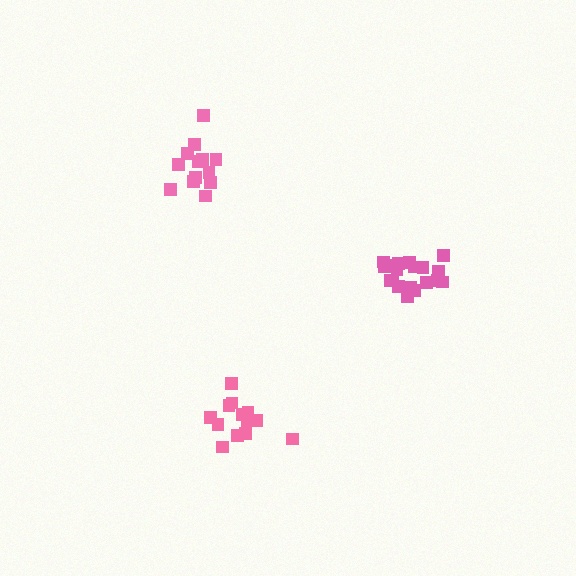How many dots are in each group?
Group 1: 13 dots, Group 2: 19 dots, Group 3: 13 dots (45 total).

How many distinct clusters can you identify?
There are 3 distinct clusters.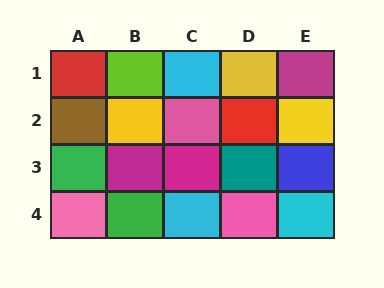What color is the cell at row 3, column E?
Blue.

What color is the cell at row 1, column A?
Red.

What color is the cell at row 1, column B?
Lime.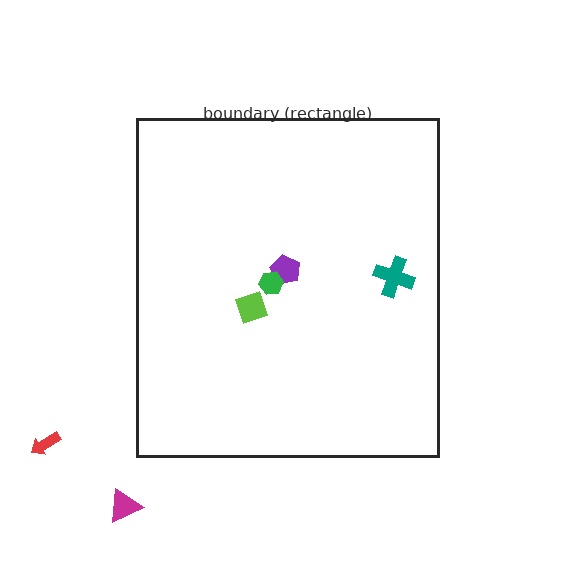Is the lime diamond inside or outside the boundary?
Inside.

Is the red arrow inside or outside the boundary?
Outside.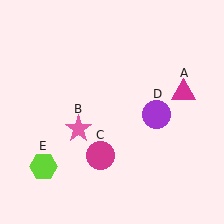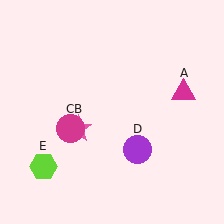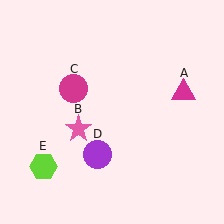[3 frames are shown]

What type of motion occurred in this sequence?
The magenta circle (object C), purple circle (object D) rotated clockwise around the center of the scene.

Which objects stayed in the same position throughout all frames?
Magenta triangle (object A) and pink star (object B) and lime hexagon (object E) remained stationary.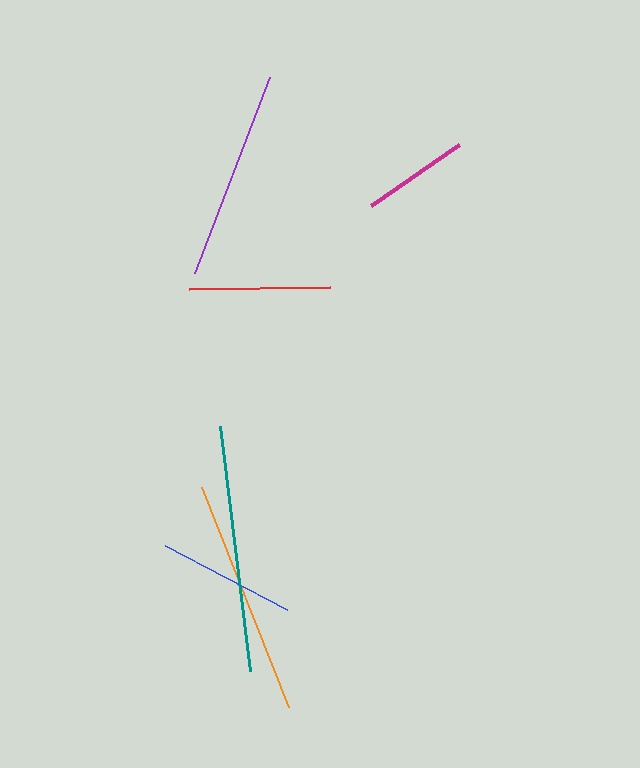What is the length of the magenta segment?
The magenta segment is approximately 106 pixels long.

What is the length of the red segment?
The red segment is approximately 141 pixels long.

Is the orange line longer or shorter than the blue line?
The orange line is longer than the blue line.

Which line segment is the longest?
The teal line is the longest at approximately 247 pixels.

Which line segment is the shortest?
The magenta line is the shortest at approximately 106 pixels.